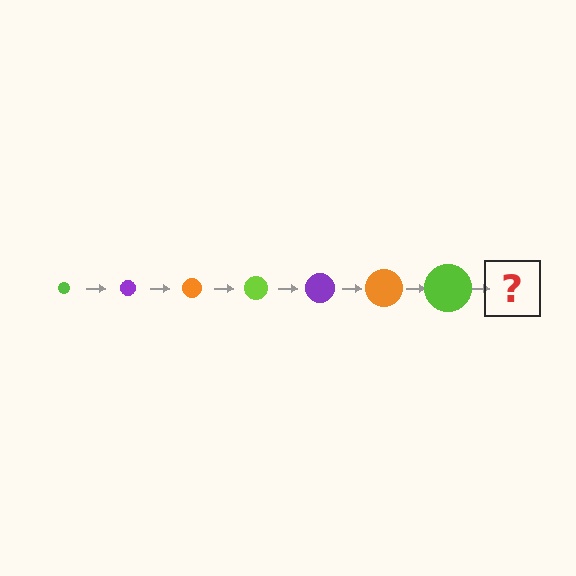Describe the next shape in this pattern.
It should be a purple circle, larger than the previous one.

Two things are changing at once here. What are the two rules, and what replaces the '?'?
The two rules are that the circle grows larger each step and the color cycles through lime, purple, and orange. The '?' should be a purple circle, larger than the previous one.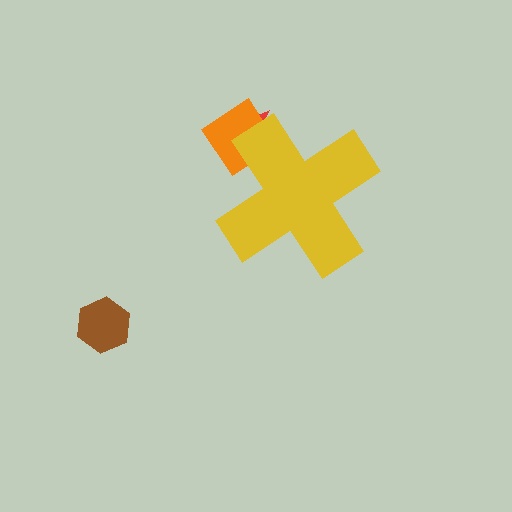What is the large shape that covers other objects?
A yellow cross.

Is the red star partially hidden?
Yes, the red star is partially hidden behind the yellow cross.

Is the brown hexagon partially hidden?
No, the brown hexagon is fully visible.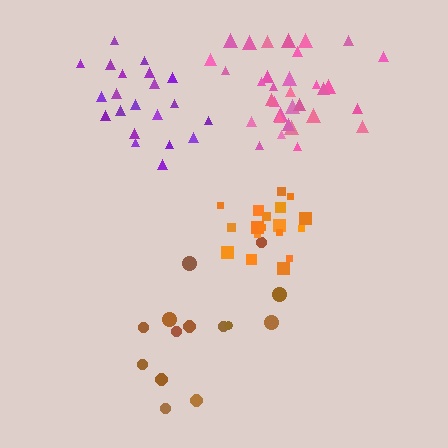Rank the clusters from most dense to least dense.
orange, pink, purple, brown.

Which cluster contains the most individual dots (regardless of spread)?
Pink (33).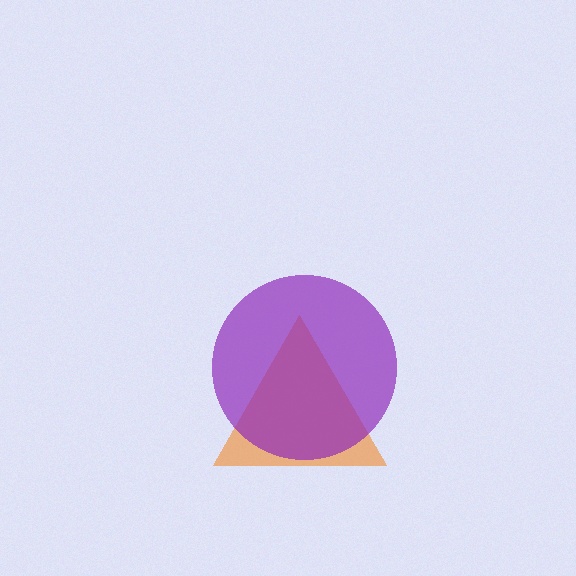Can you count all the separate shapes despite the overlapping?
Yes, there are 2 separate shapes.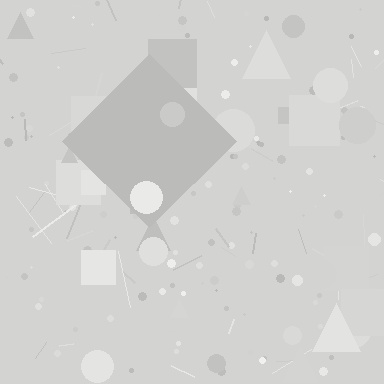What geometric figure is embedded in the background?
A diamond is embedded in the background.